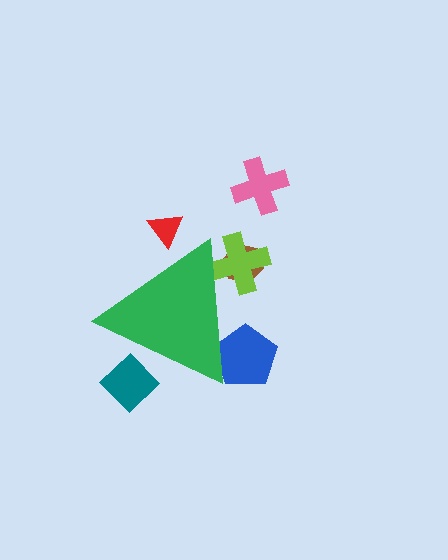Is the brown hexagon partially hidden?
Yes, the brown hexagon is partially hidden behind the green triangle.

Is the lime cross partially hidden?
Yes, the lime cross is partially hidden behind the green triangle.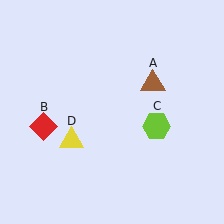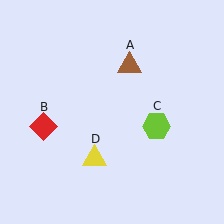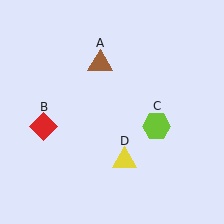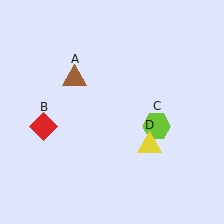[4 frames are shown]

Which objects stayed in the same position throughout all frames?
Red diamond (object B) and lime hexagon (object C) remained stationary.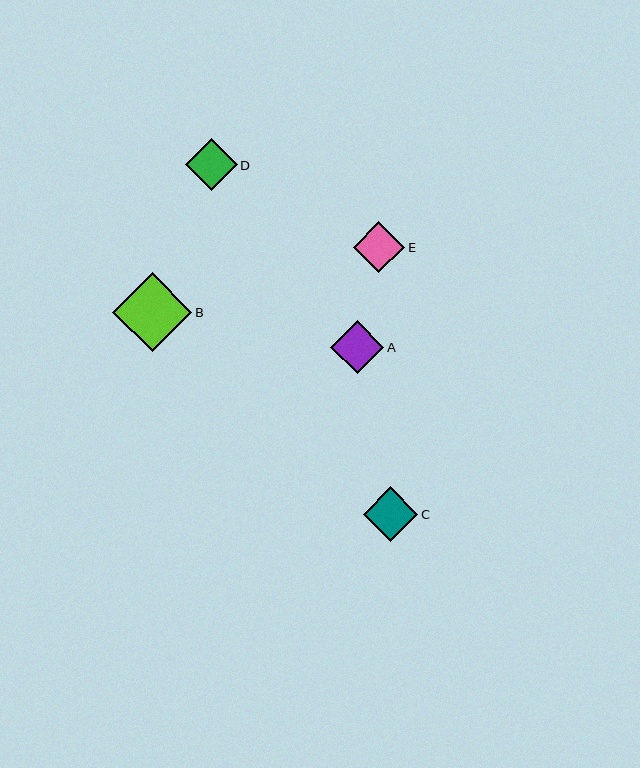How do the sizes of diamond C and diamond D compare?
Diamond C and diamond D are approximately the same size.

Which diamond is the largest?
Diamond B is the largest with a size of approximately 79 pixels.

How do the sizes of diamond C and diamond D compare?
Diamond C and diamond D are approximately the same size.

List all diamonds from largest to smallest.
From largest to smallest: B, C, A, E, D.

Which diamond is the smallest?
Diamond D is the smallest with a size of approximately 52 pixels.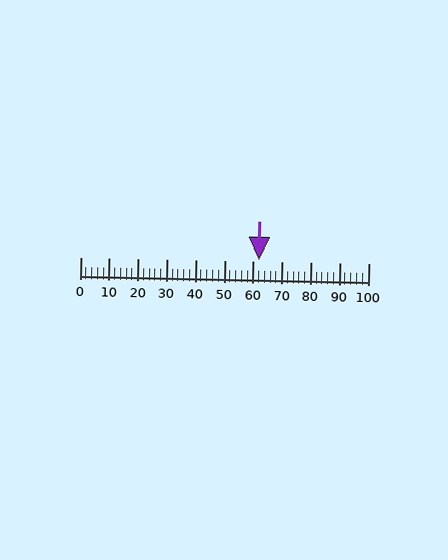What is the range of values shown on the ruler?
The ruler shows values from 0 to 100.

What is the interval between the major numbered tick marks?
The major tick marks are spaced 10 units apart.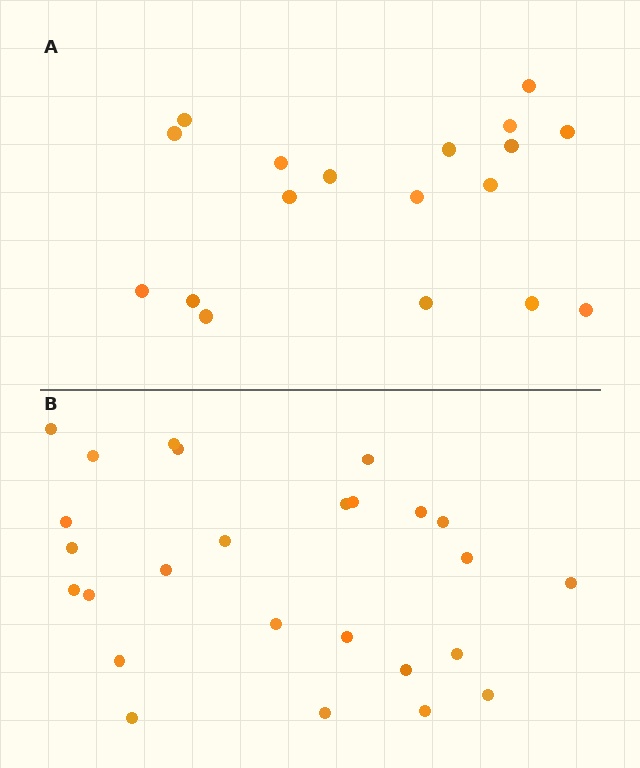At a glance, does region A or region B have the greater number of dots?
Region B (the bottom region) has more dots.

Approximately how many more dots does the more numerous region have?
Region B has roughly 8 or so more dots than region A.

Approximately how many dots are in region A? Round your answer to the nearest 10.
About 20 dots. (The exact count is 18, which rounds to 20.)